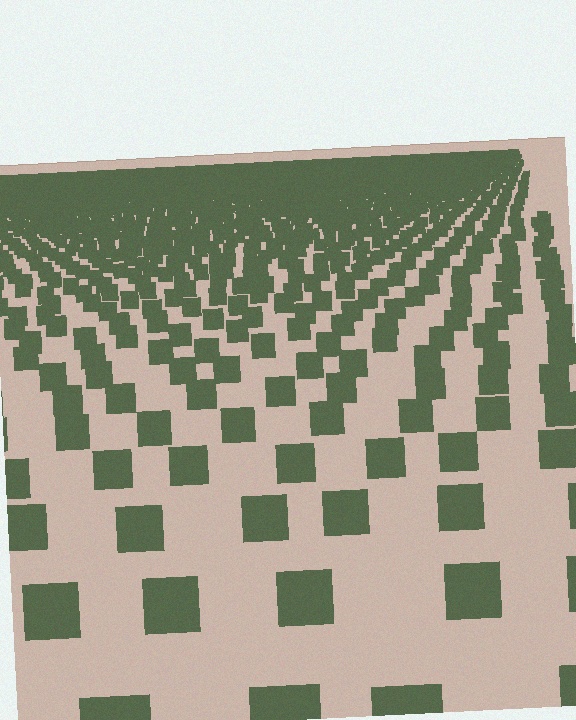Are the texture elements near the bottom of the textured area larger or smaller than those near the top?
Larger. Near the bottom, elements are closer to the viewer and appear at a bigger on-screen size.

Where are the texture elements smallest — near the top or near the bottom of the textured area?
Near the top.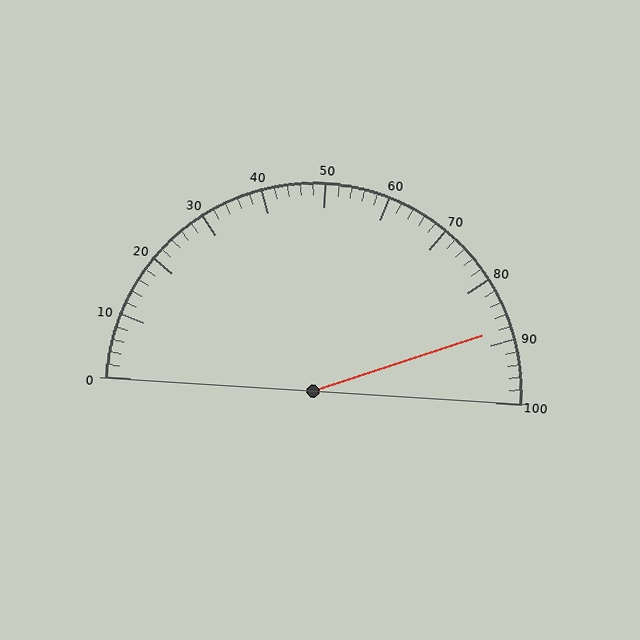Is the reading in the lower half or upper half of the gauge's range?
The reading is in the upper half of the range (0 to 100).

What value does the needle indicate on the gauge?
The needle indicates approximately 88.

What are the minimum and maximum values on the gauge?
The gauge ranges from 0 to 100.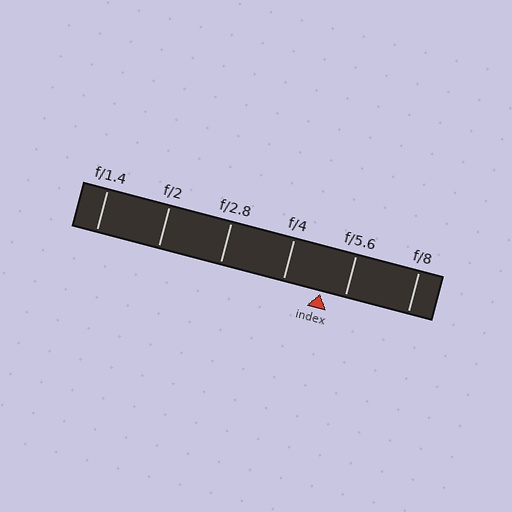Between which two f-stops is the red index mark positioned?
The index mark is between f/4 and f/5.6.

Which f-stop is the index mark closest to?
The index mark is closest to f/5.6.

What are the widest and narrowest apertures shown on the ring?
The widest aperture shown is f/1.4 and the narrowest is f/8.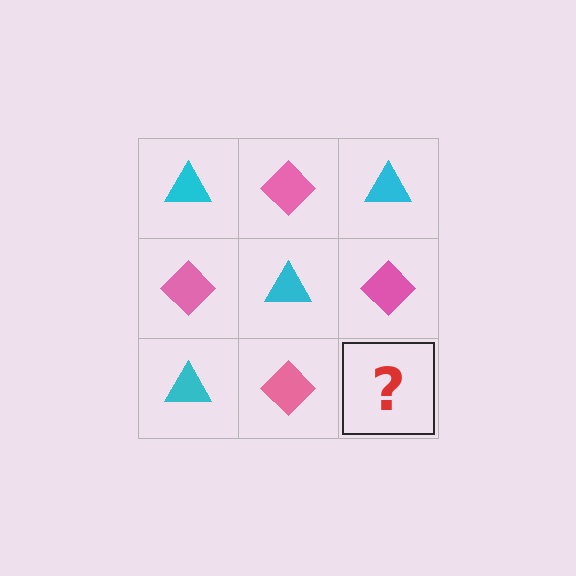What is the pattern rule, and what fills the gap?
The rule is that it alternates cyan triangle and pink diamond in a checkerboard pattern. The gap should be filled with a cyan triangle.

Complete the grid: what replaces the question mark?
The question mark should be replaced with a cyan triangle.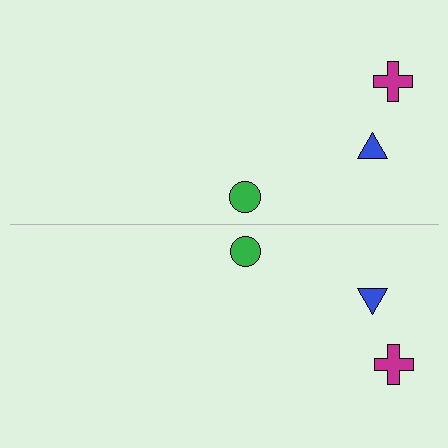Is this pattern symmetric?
Yes, this pattern has bilateral (reflection) symmetry.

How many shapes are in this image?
There are 6 shapes in this image.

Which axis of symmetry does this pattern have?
The pattern has a horizontal axis of symmetry running through the center of the image.